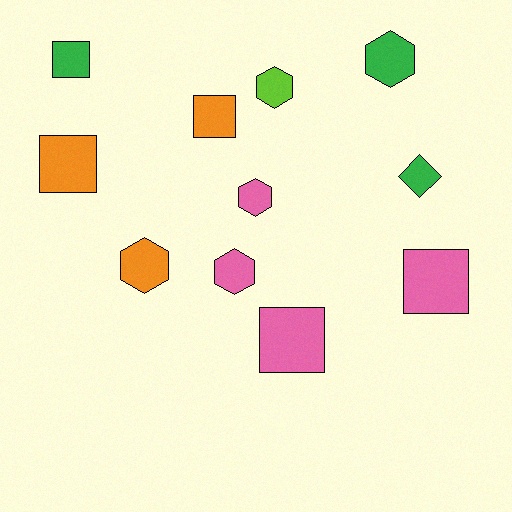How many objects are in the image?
There are 11 objects.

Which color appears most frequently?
Pink, with 4 objects.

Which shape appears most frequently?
Square, with 5 objects.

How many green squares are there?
There is 1 green square.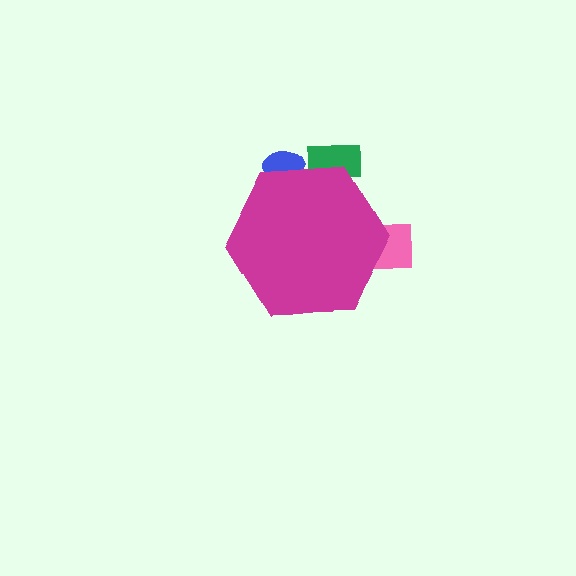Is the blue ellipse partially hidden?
Yes, the blue ellipse is partially hidden behind the magenta hexagon.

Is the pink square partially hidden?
Yes, the pink square is partially hidden behind the magenta hexagon.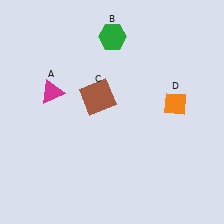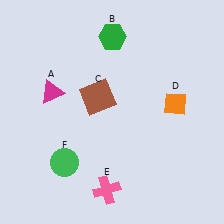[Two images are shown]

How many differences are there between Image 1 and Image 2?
There are 2 differences between the two images.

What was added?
A pink cross (E), a green circle (F) were added in Image 2.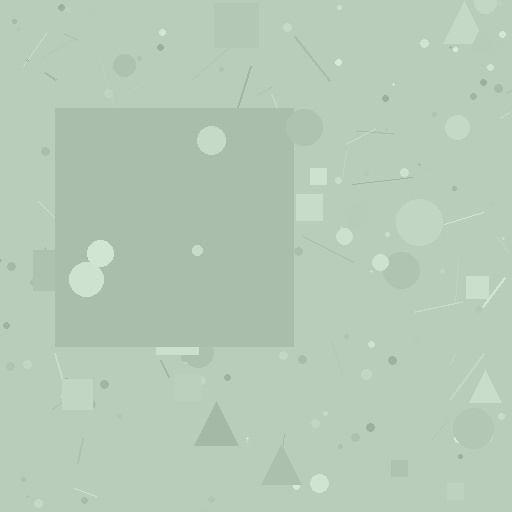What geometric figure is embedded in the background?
A square is embedded in the background.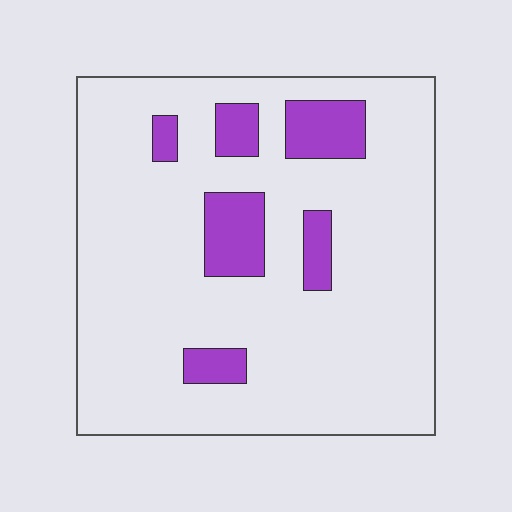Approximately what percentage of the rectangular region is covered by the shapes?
Approximately 15%.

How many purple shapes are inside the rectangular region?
6.